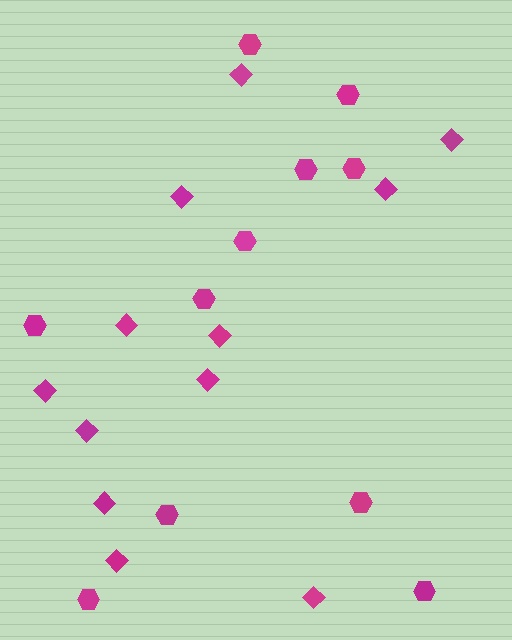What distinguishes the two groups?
There are 2 groups: one group of diamonds (12) and one group of hexagons (11).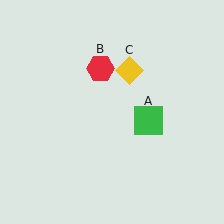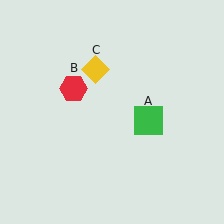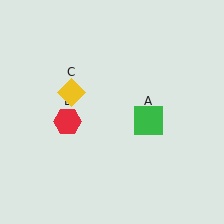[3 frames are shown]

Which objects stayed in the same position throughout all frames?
Green square (object A) remained stationary.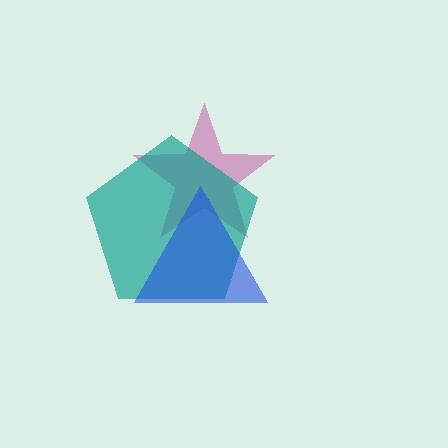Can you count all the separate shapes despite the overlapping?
Yes, there are 3 separate shapes.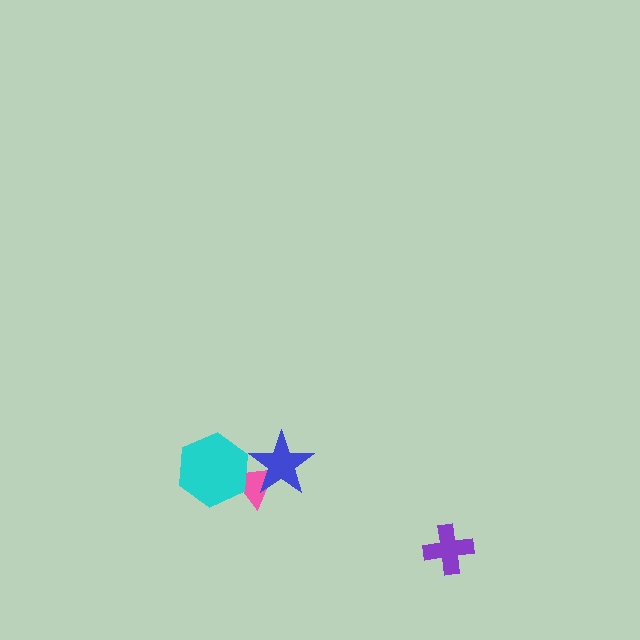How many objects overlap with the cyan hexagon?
1 object overlaps with the cyan hexagon.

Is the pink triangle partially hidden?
Yes, it is partially covered by another shape.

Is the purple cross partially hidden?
No, no other shape covers it.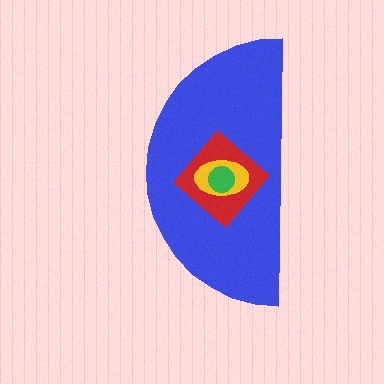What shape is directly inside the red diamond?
The yellow ellipse.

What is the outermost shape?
The blue semicircle.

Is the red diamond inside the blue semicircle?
Yes.